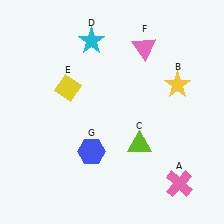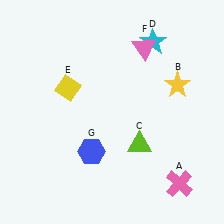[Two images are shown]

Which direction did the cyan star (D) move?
The cyan star (D) moved right.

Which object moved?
The cyan star (D) moved right.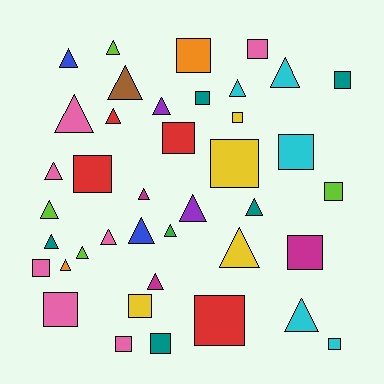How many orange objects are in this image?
There are 2 orange objects.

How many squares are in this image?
There are 18 squares.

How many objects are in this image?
There are 40 objects.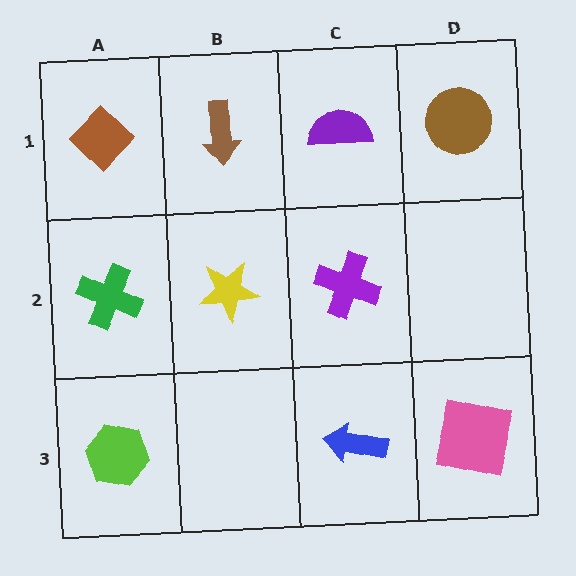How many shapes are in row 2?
3 shapes.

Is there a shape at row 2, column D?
No, that cell is empty.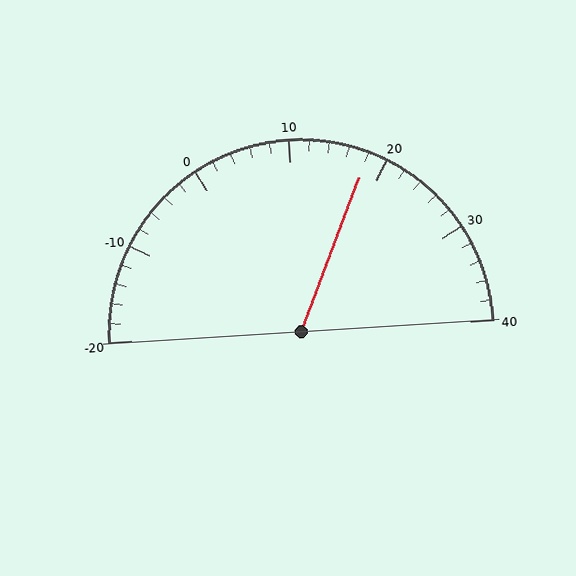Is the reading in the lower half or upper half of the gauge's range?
The reading is in the upper half of the range (-20 to 40).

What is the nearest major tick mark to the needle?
The nearest major tick mark is 20.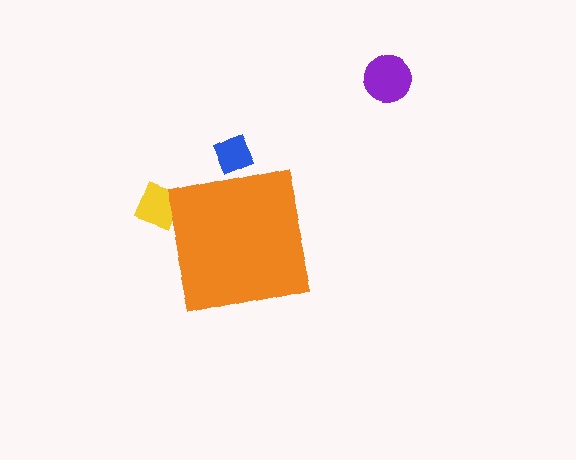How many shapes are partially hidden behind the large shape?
2 shapes are partially hidden.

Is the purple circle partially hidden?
No, the purple circle is fully visible.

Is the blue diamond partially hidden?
Yes, the blue diamond is partially hidden behind the orange square.